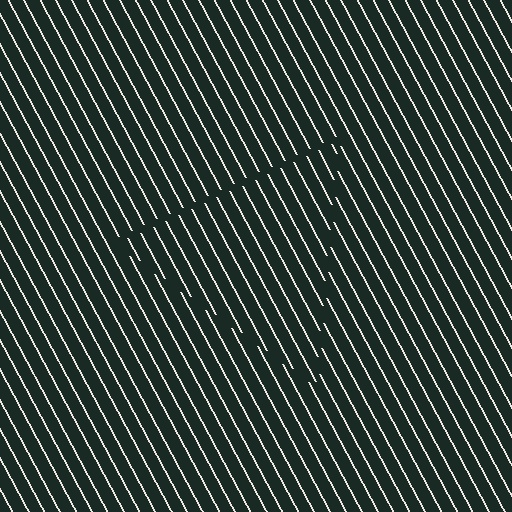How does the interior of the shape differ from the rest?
The interior of the shape contains the same grating, shifted by half a period — the contour is defined by the phase discontinuity where line-ends from the inner and outer gratings abut.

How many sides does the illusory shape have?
3 sides — the line-ends trace a triangle.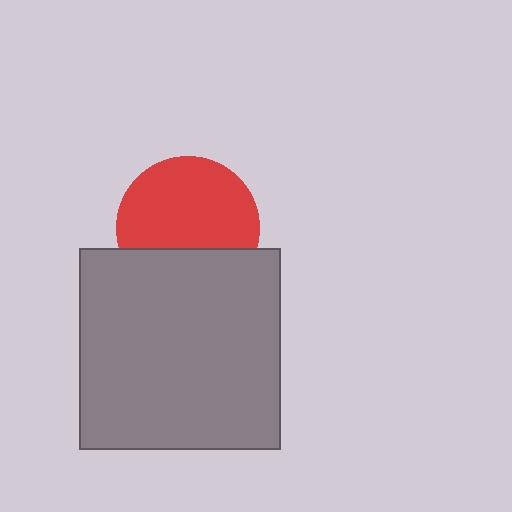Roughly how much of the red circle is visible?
Most of it is visible (roughly 67%).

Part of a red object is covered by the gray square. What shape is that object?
It is a circle.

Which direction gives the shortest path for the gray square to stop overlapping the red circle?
Moving down gives the shortest separation.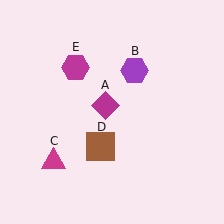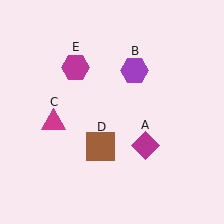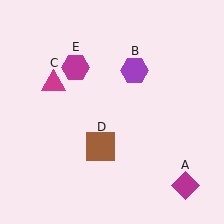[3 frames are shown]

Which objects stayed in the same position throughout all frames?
Purple hexagon (object B) and brown square (object D) and magenta hexagon (object E) remained stationary.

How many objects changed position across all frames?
2 objects changed position: magenta diamond (object A), magenta triangle (object C).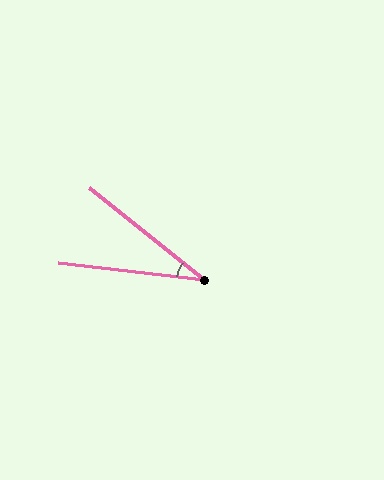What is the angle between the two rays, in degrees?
Approximately 32 degrees.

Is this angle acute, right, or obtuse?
It is acute.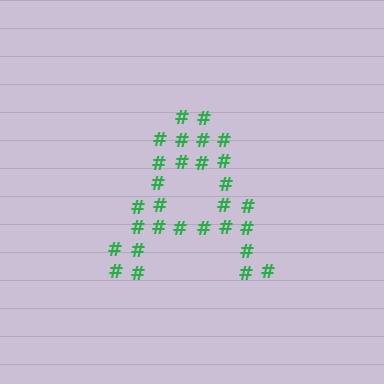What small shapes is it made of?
It is made of small hash symbols.